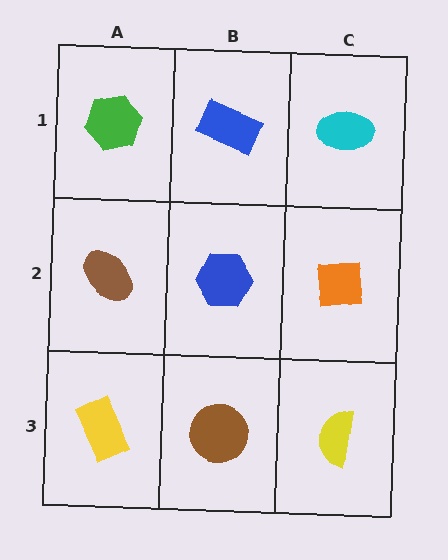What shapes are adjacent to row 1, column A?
A brown ellipse (row 2, column A), a blue rectangle (row 1, column B).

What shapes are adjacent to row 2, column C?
A cyan ellipse (row 1, column C), a yellow semicircle (row 3, column C), a blue hexagon (row 2, column B).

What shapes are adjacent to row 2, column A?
A green hexagon (row 1, column A), a yellow rectangle (row 3, column A), a blue hexagon (row 2, column B).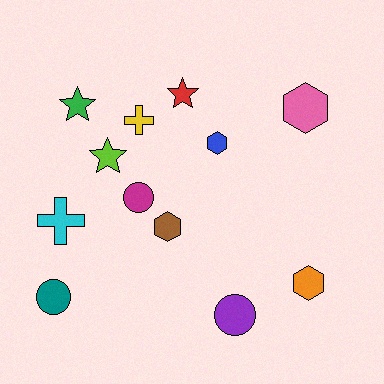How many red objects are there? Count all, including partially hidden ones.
There is 1 red object.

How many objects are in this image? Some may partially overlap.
There are 12 objects.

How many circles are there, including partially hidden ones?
There are 3 circles.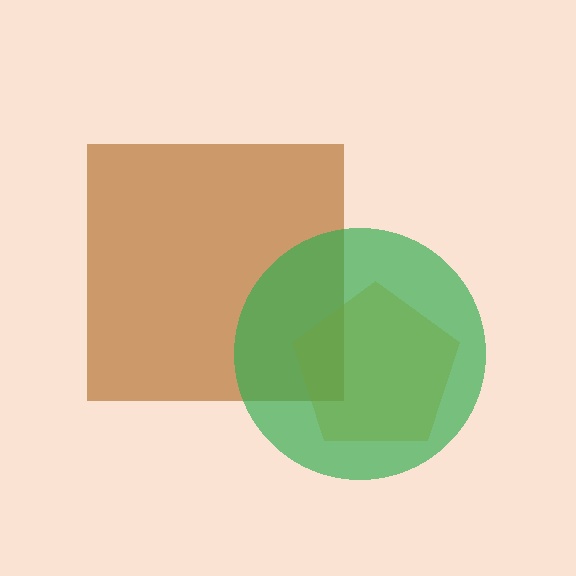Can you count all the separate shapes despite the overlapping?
Yes, there are 3 separate shapes.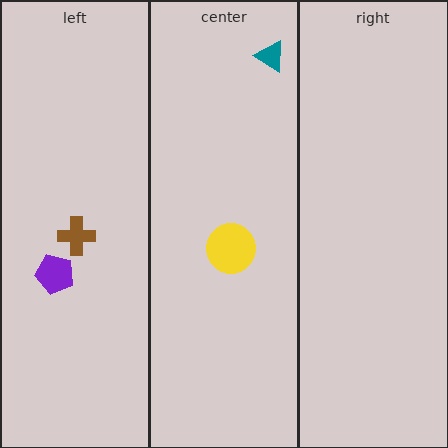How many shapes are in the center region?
2.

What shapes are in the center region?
The yellow circle, the teal triangle.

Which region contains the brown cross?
The left region.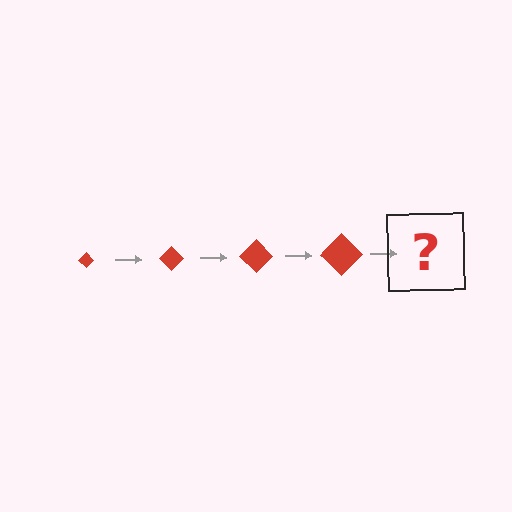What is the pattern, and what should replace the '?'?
The pattern is that the diamond gets progressively larger each step. The '?' should be a red diamond, larger than the previous one.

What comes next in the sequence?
The next element should be a red diamond, larger than the previous one.